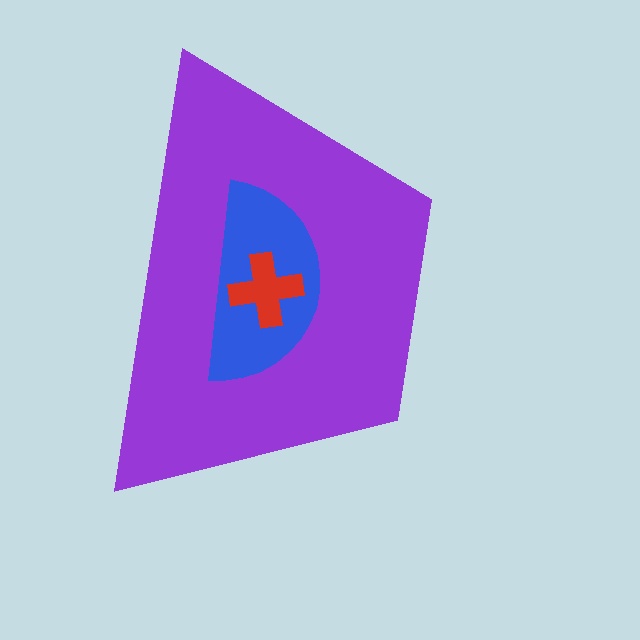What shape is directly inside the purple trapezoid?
The blue semicircle.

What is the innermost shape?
The red cross.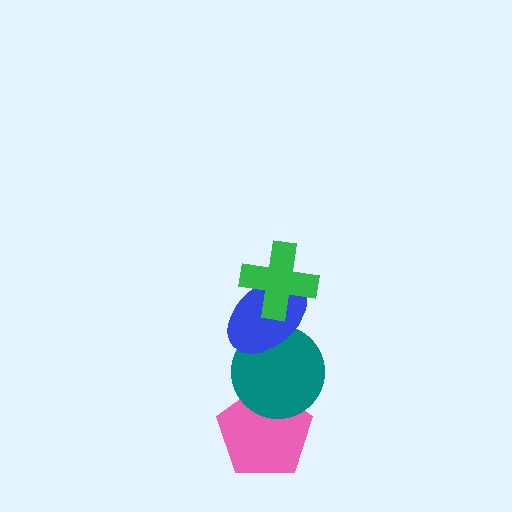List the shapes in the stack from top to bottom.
From top to bottom: the green cross, the blue ellipse, the teal circle, the pink pentagon.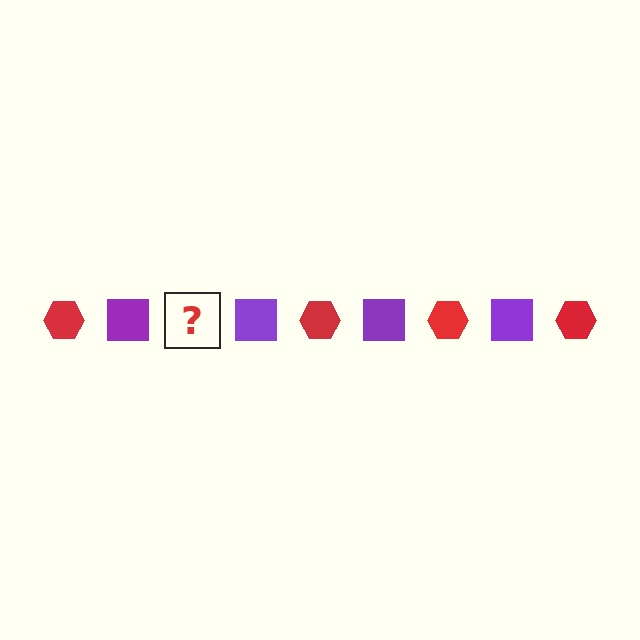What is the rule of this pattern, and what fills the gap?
The rule is that the pattern alternates between red hexagon and purple square. The gap should be filled with a red hexagon.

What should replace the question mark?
The question mark should be replaced with a red hexagon.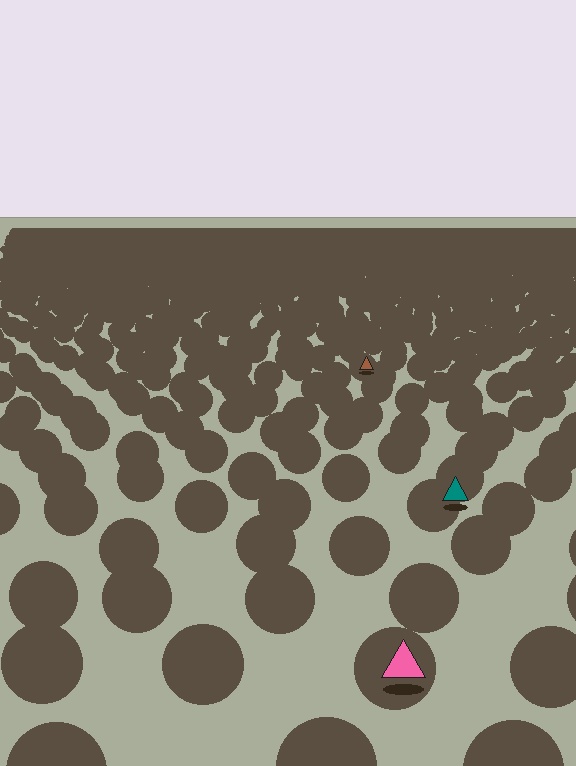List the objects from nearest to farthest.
From nearest to farthest: the pink triangle, the teal triangle, the brown triangle.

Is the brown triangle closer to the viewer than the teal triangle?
No. The teal triangle is closer — you can tell from the texture gradient: the ground texture is coarser near it.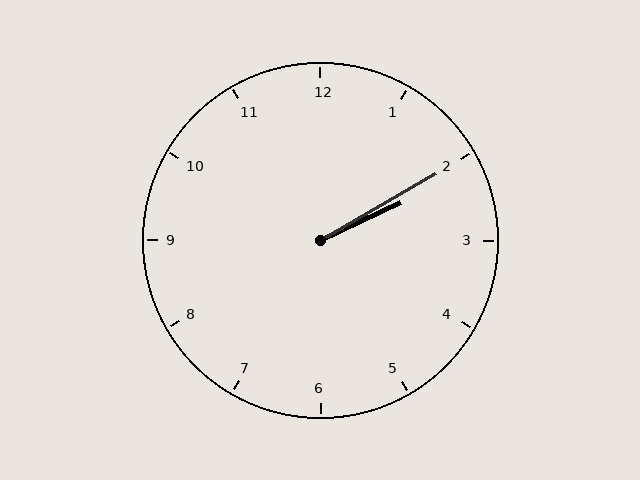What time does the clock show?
2:10.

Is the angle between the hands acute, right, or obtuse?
It is acute.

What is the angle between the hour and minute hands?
Approximately 5 degrees.